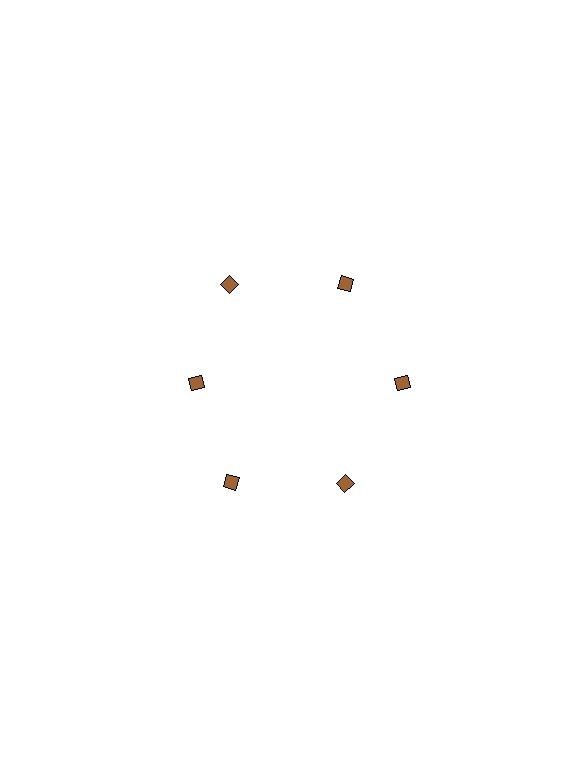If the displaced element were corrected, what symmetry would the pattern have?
It would have 6-fold rotational symmetry — the pattern would map onto itself every 60 degrees.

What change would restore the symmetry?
The symmetry would be restored by moving it outward, back onto the ring so that all 6 diamonds sit at equal angles and equal distance from the center.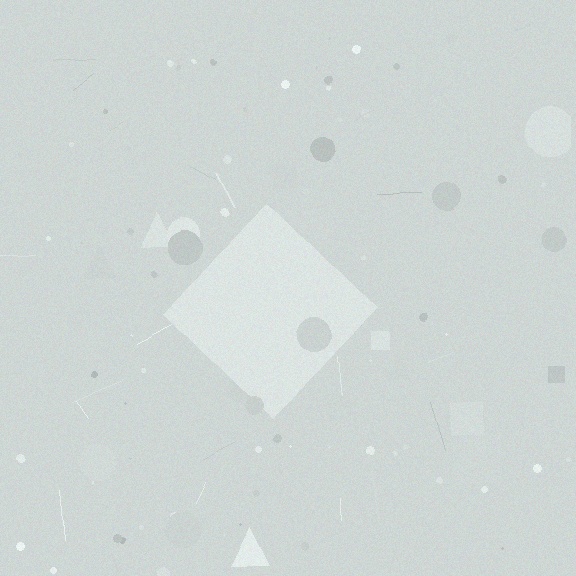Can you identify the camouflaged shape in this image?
The camouflaged shape is a diamond.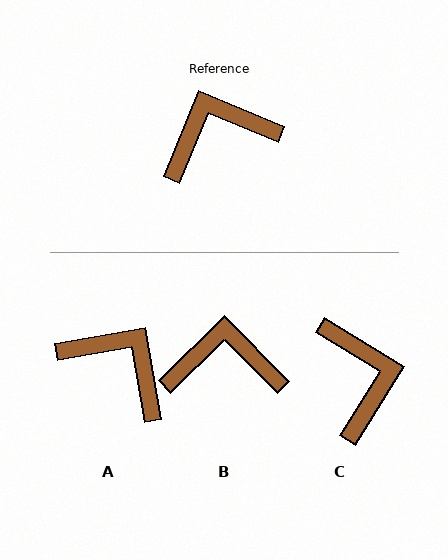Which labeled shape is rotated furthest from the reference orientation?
C, about 99 degrees away.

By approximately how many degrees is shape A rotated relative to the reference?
Approximately 58 degrees clockwise.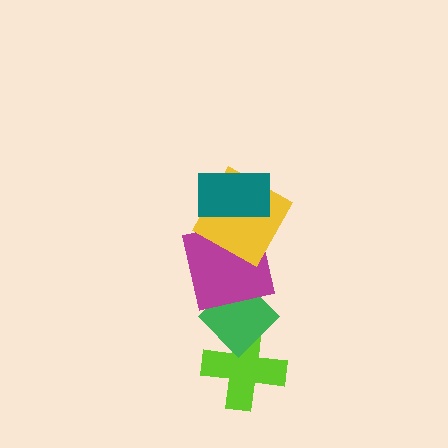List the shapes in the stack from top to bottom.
From top to bottom: the teal rectangle, the yellow square, the magenta square, the green diamond, the lime cross.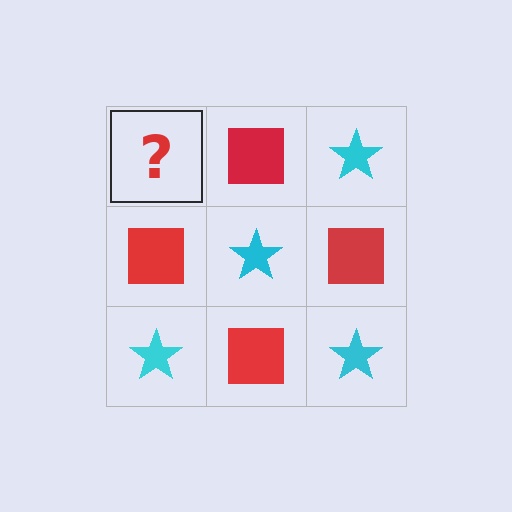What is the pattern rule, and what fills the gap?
The rule is that it alternates cyan star and red square in a checkerboard pattern. The gap should be filled with a cyan star.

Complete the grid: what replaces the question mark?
The question mark should be replaced with a cyan star.